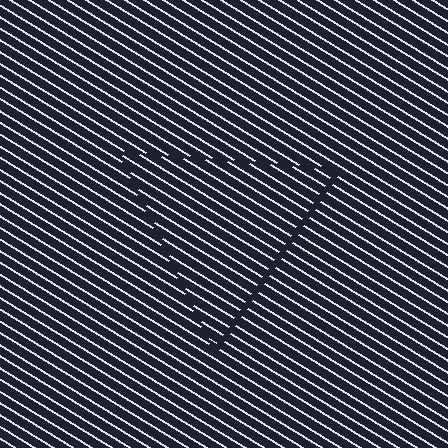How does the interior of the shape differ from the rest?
The interior of the shape contains the same grating, shifted by half a period — the contour is defined by the phase discontinuity where line-ends from the inner and outer gratings abut.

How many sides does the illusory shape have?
3 sides — the line-ends trace a triangle.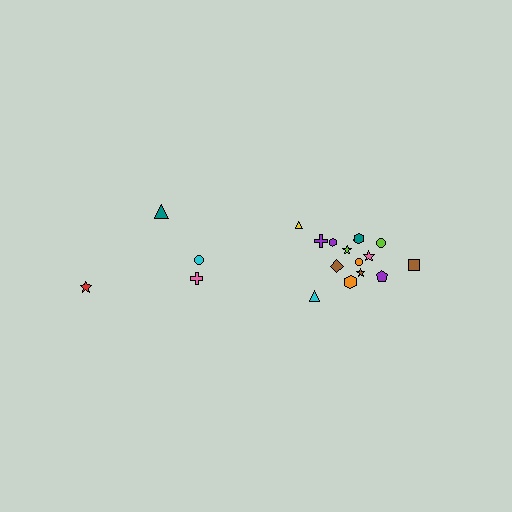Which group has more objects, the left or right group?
The right group.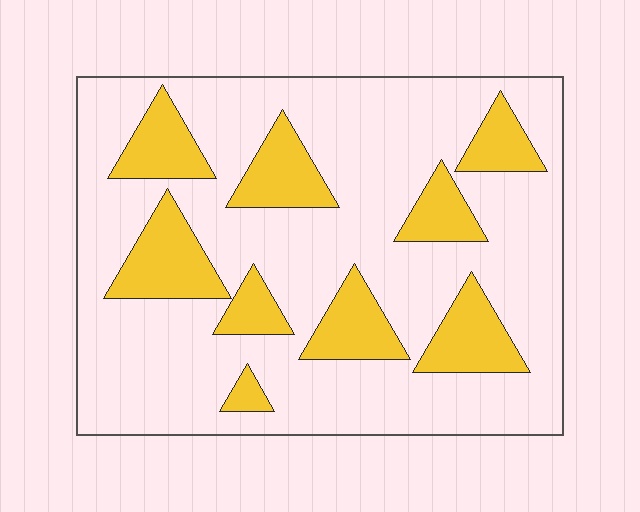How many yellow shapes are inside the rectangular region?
9.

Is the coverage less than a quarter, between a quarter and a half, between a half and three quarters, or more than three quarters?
Less than a quarter.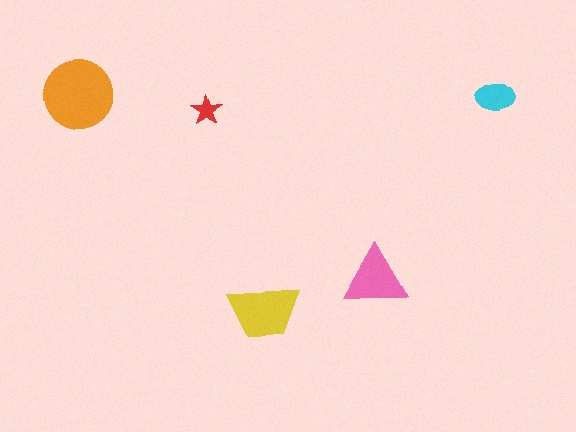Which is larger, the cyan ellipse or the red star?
The cyan ellipse.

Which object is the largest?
The orange circle.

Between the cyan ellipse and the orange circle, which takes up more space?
The orange circle.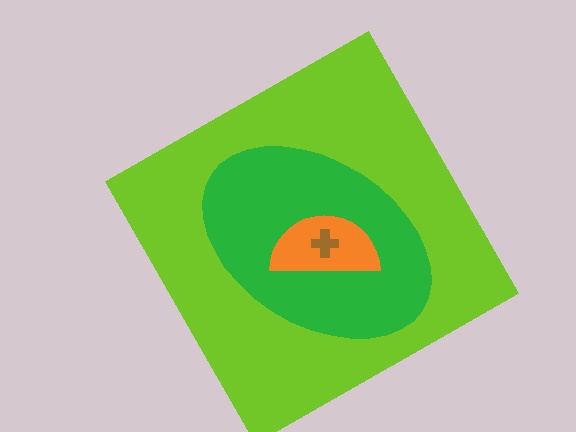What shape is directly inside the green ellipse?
The orange semicircle.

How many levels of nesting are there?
4.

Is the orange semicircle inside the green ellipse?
Yes.